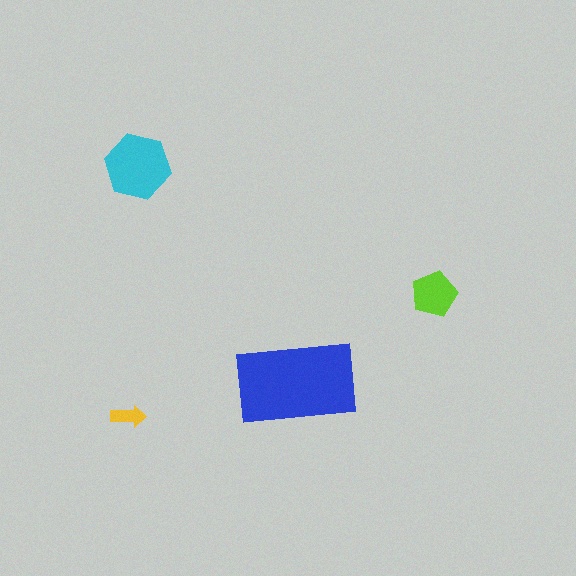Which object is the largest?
The blue rectangle.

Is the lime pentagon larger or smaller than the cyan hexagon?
Smaller.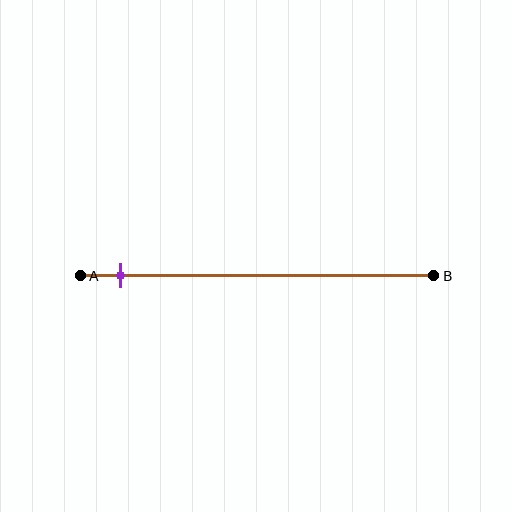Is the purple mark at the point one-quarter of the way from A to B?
No, the mark is at about 10% from A, not at the 25% one-quarter point.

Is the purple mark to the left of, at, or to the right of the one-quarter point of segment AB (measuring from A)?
The purple mark is to the left of the one-quarter point of segment AB.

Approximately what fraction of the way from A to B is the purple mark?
The purple mark is approximately 10% of the way from A to B.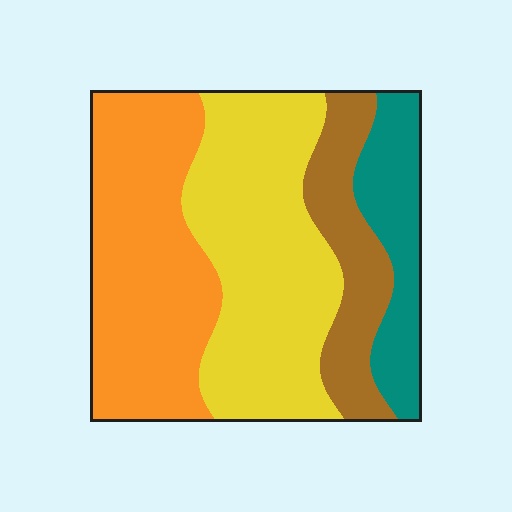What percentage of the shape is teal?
Teal covers roughly 15% of the shape.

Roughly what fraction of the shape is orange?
Orange covers around 35% of the shape.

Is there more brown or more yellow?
Yellow.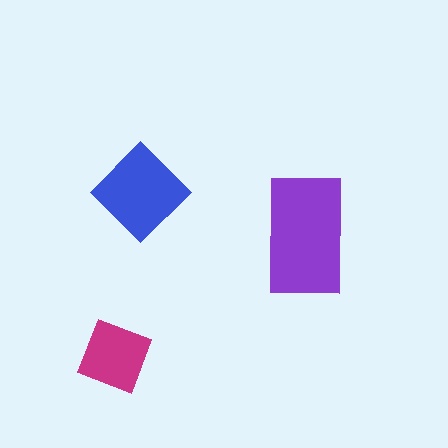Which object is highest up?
The blue diamond is topmost.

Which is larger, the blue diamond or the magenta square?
The blue diamond.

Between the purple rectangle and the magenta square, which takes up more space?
The purple rectangle.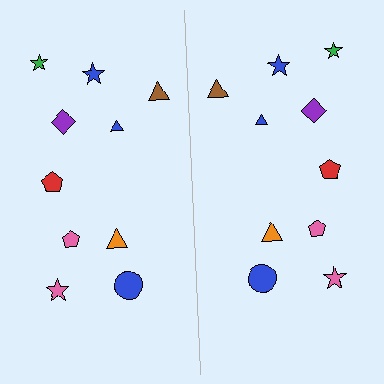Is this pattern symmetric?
Yes, this pattern has bilateral (reflection) symmetry.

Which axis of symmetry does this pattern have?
The pattern has a vertical axis of symmetry running through the center of the image.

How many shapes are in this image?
There are 20 shapes in this image.